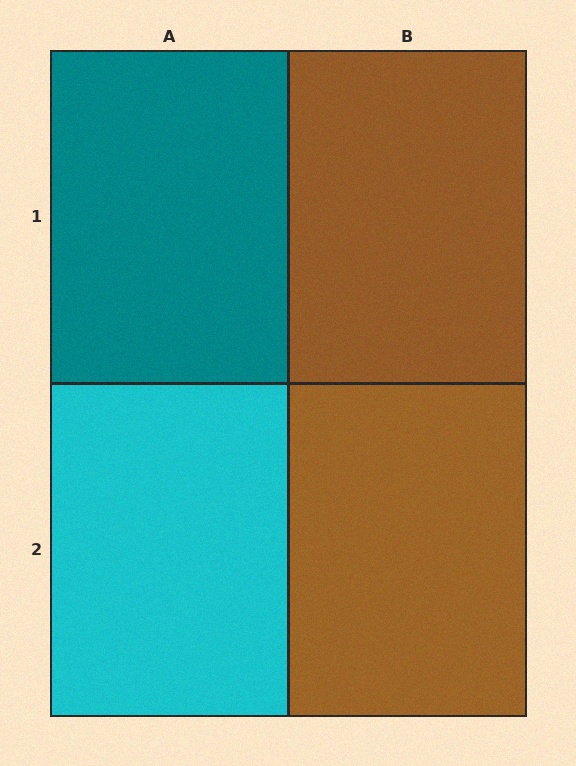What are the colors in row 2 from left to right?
Cyan, brown.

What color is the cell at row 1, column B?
Brown.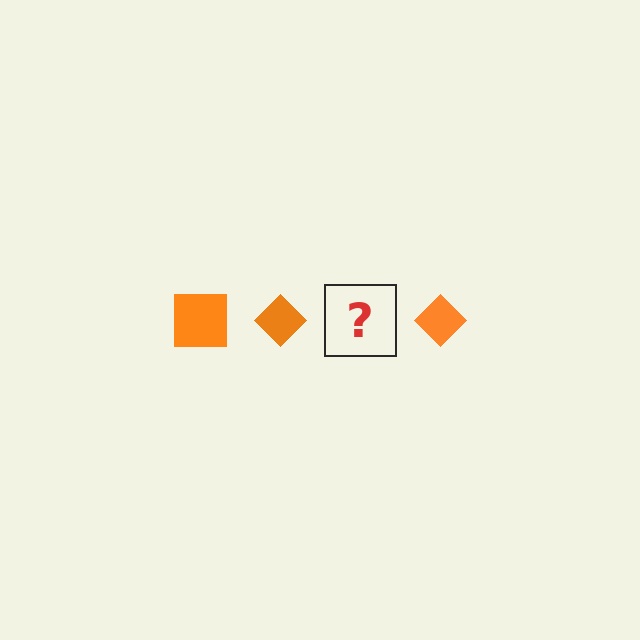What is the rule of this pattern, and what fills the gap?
The rule is that the pattern cycles through square, diamond shapes in orange. The gap should be filled with an orange square.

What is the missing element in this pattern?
The missing element is an orange square.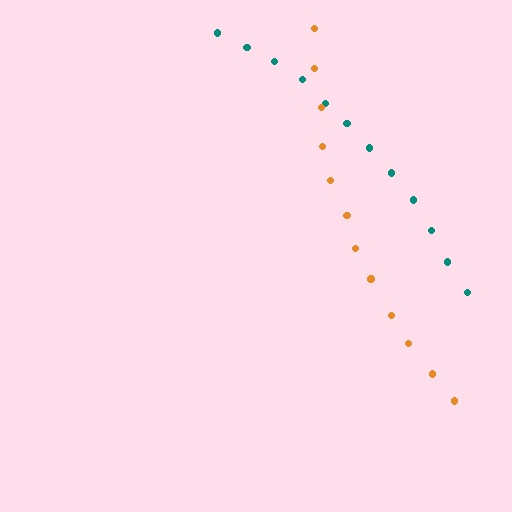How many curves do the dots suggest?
There are 2 distinct paths.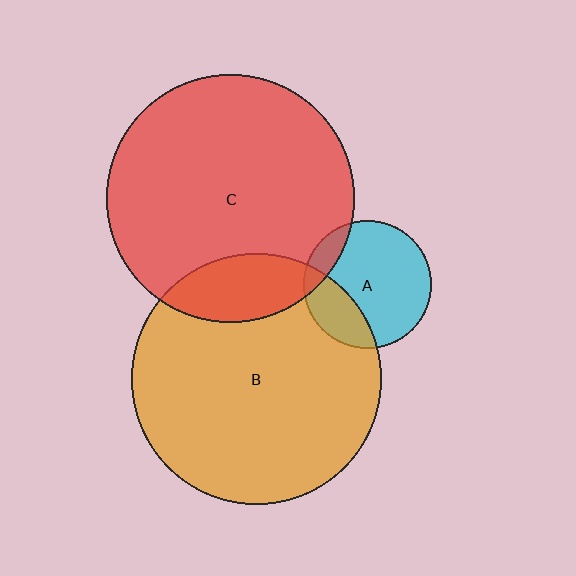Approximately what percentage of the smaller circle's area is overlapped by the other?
Approximately 15%.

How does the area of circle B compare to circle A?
Approximately 3.9 times.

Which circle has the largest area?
Circle B (orange).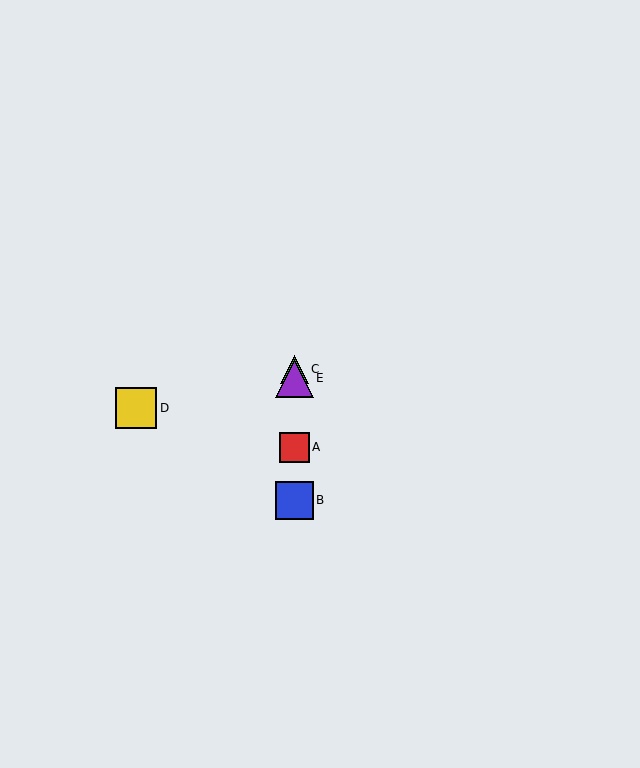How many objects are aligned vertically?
4 objects (A, B, C, E) are aligned vertically.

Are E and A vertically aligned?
Yes, both are at x≈294.